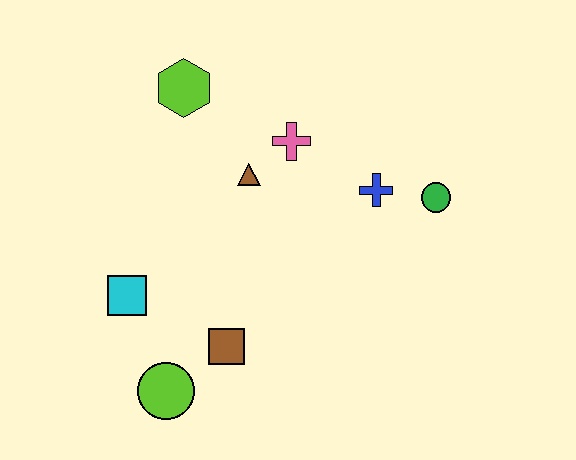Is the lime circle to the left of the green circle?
Yes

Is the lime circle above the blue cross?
No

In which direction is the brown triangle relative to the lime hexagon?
The brown triangle is below the lime hexagon.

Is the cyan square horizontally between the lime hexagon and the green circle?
No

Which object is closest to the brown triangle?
The pink cross is closest to the brown triangle.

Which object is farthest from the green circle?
The lime circle is farthest from the green circle.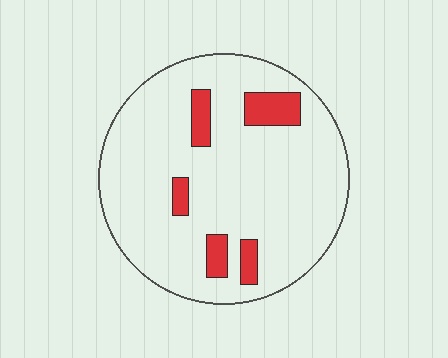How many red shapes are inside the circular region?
5.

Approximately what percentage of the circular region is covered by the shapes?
Approximately 10%.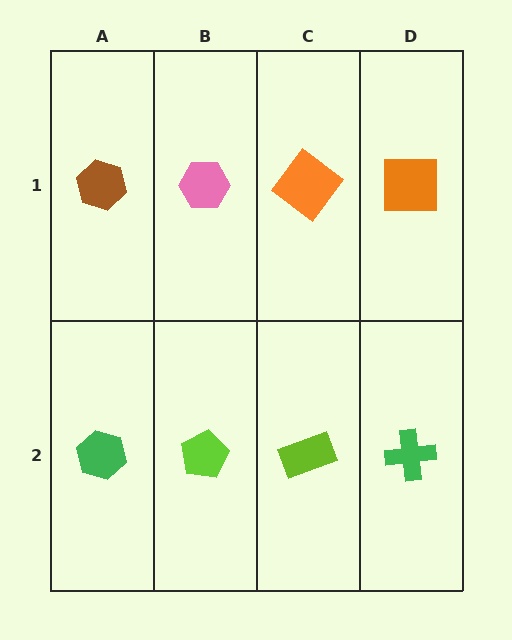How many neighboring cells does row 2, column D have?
2.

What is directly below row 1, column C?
A lime rectangle.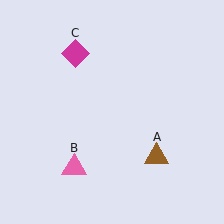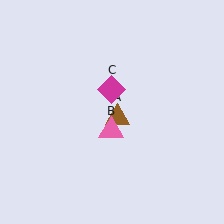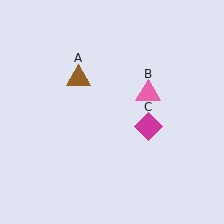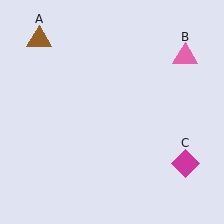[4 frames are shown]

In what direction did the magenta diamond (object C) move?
The magenta diamond (object C) moved down and to the right.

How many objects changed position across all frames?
3 objects changed position: brown triangle (object A), pink triangle (object B), magenta diamond (object C).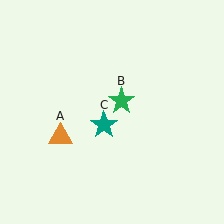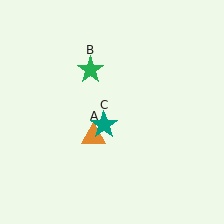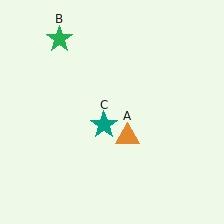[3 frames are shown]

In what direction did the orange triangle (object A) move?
The orange triangle (object A) moved right.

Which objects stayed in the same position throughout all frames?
Teal star (object C) remained stationary.